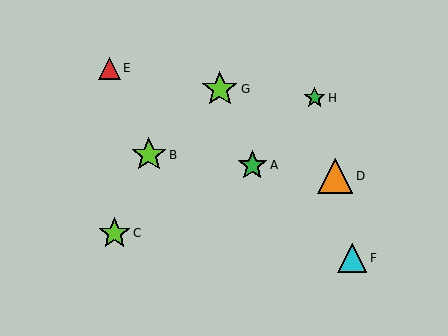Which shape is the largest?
The lime star (labeled G) is the largest.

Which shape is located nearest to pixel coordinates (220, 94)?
The lime star (labeled G) at (220, 89) is nearest to that location.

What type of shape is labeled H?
Shape H is a green star.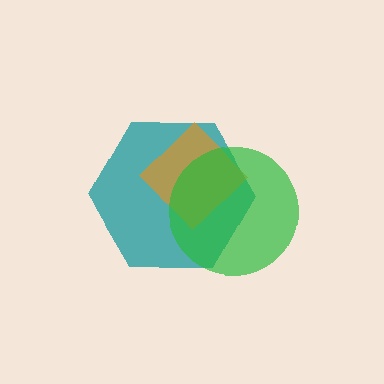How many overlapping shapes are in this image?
There are 3 overlapping shapes in the image.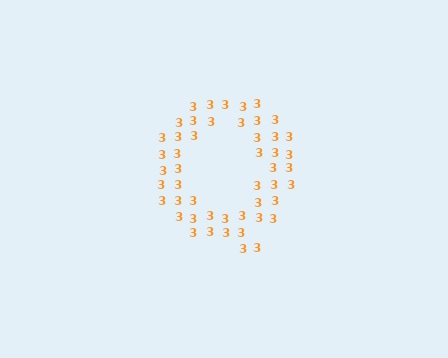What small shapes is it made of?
It is made of small digit 3's.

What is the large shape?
The large shape is the letter Q.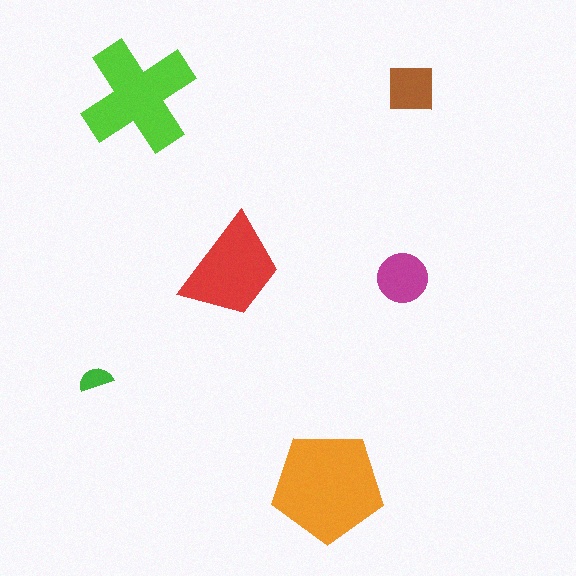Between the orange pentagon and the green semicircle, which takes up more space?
The orange pentagon.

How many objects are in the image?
There are 6 objects in the image.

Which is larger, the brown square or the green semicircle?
The brown square.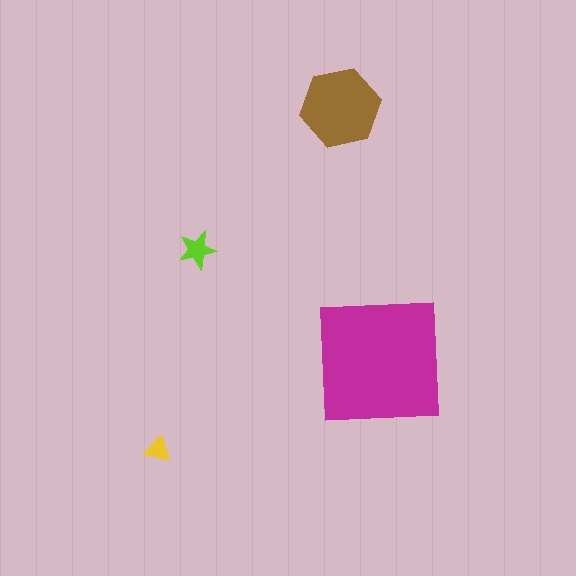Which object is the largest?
The magenta square.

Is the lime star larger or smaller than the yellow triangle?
Larger.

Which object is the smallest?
The yellow triangle.